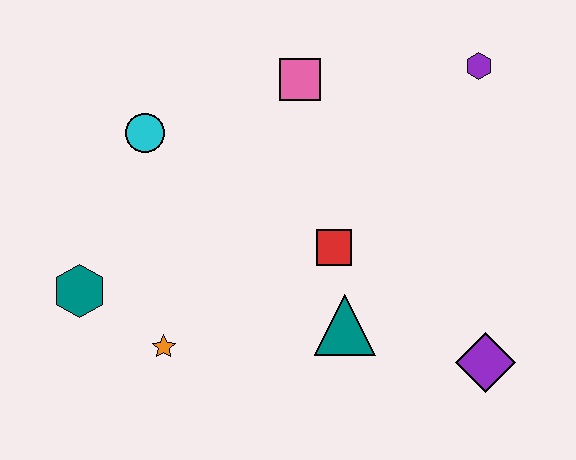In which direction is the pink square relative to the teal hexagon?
The pink square is to the right of the teal hexagon.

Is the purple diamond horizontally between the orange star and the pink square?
No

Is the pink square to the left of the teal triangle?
Yes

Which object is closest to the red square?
The teal triangle is closest to the red square.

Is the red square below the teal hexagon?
No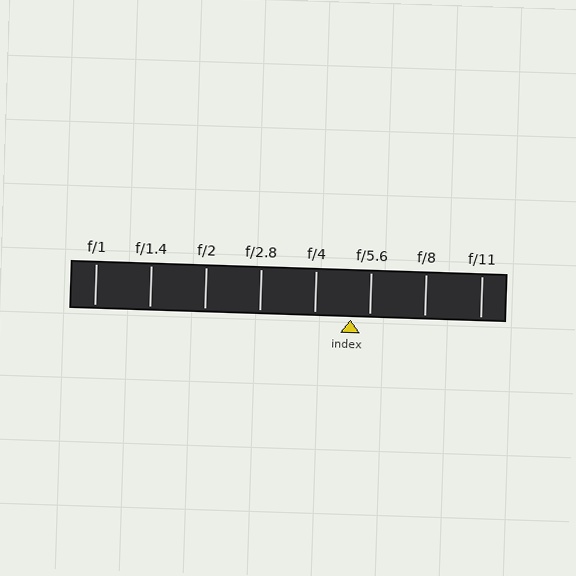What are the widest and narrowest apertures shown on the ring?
The widest aperture shown is f/1 and the narrowest is f/11.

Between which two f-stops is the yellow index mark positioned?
The index mark is between f/4 and f/5.6.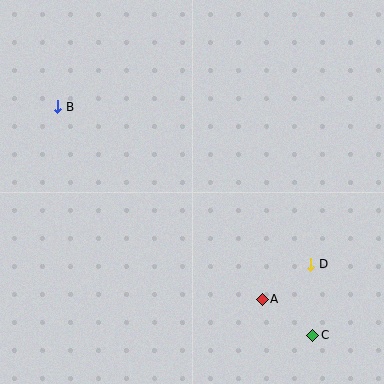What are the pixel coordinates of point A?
Point A is at (262, 299).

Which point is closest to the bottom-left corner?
Point A is closest to the bottom-left corner.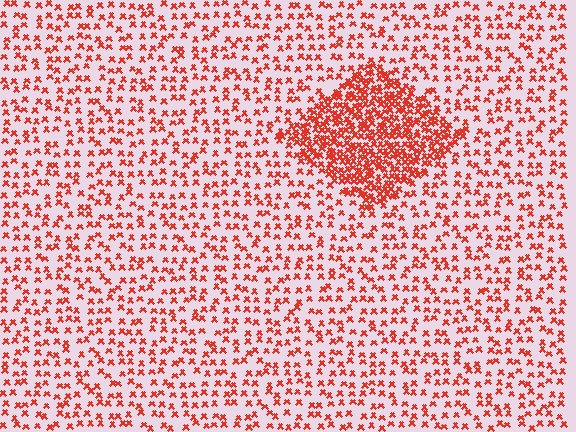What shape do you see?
I see a diamond.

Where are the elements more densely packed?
The elements are more densely packed inside the diamond boundary.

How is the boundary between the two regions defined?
The boundary is defined by a change in element density (approximately 2.7x ratio). All elements are the same color, size, and shape.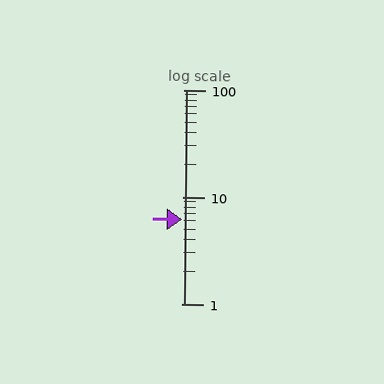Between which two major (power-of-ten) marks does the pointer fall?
The pointer is between 1 and 10.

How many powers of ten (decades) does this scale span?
The scale spans 2 decades, from 1 to 100.